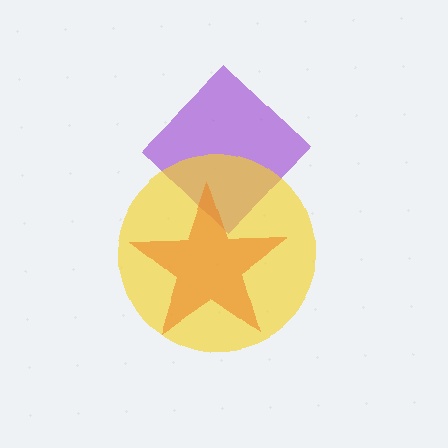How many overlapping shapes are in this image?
There are 3 overlapping shapes in the image.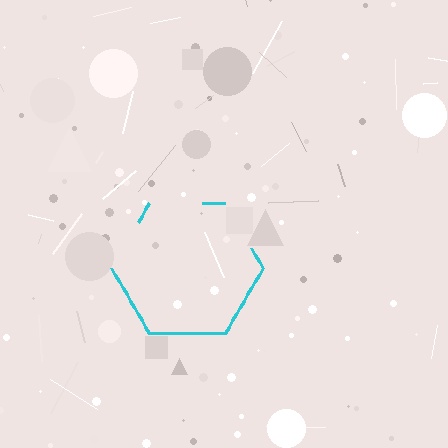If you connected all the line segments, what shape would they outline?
They would outline a hexagon.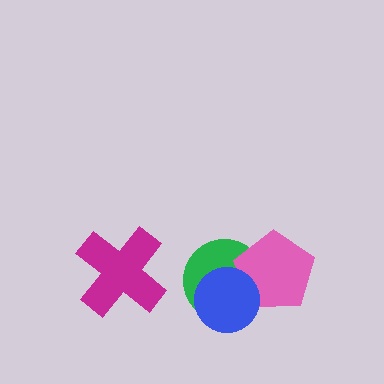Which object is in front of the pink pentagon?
The blue circle is in front of the pink pentagon.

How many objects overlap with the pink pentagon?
2 objects overlap with the pink pentagon.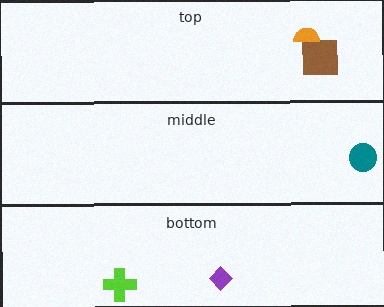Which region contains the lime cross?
The bottom region.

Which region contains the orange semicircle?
The top region.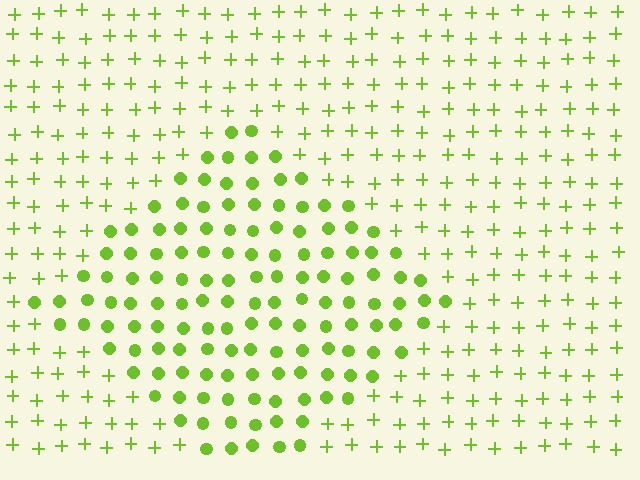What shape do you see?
I see a diamond.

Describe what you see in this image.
The image is filled with small lime elements arranged in a uniform grid. A diamond-shaped region contains circles, while the surrounding area contains plus signs. The boundary is defined purely by the change in element shape.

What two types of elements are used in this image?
The image uses circles inside the diamond region and plus signs outside it.